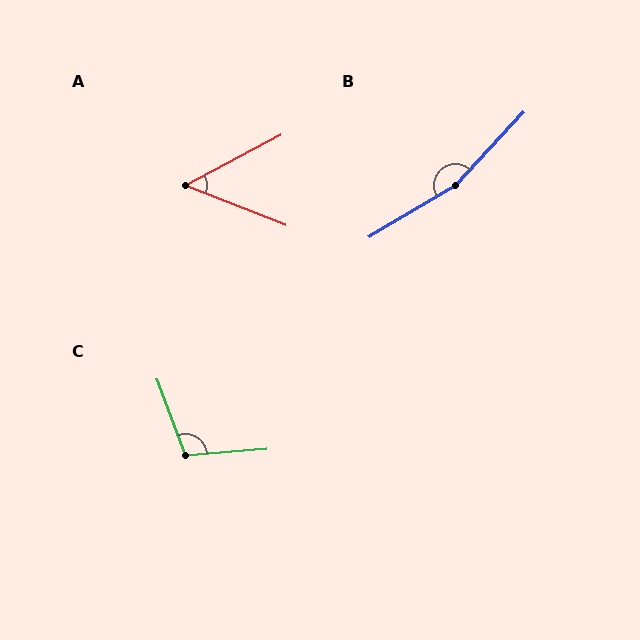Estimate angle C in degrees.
Approximately 106 degrees.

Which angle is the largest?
B, at approximately 164 degrees.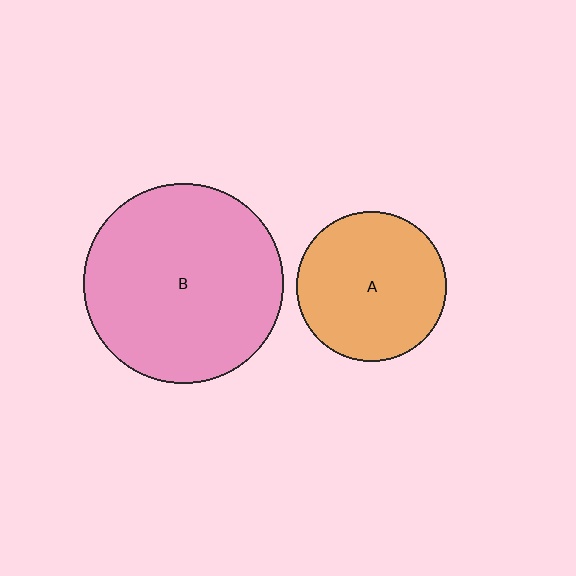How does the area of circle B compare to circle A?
Approximately 1.8 times.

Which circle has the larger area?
Circle B (pink).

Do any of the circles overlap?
No, none of the circles overlap.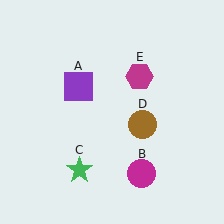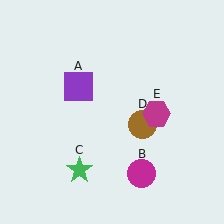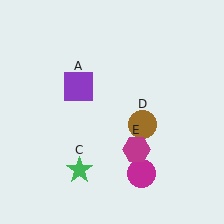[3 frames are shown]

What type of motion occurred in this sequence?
The magenta hexagon (object E) rotated clockwise around the center of the scene.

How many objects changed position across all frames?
1 object changed position: magenta hexagon (object E).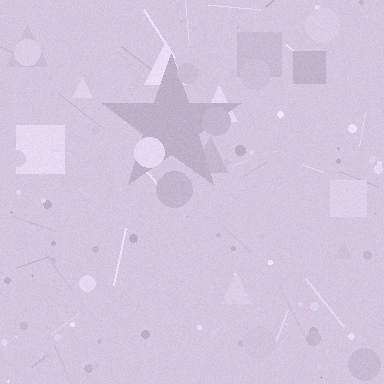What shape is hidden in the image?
A star is hidden in the image.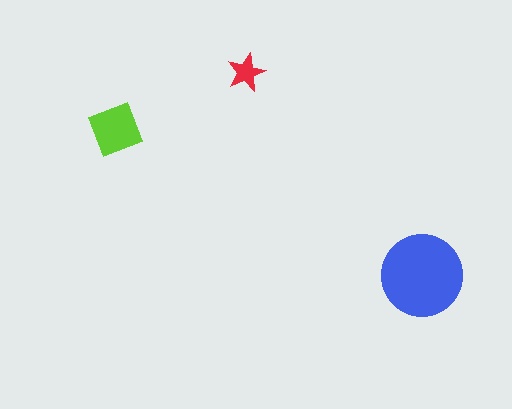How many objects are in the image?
There are 3 objects in the image.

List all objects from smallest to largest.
The red star, the lime diamond, the blue circle.